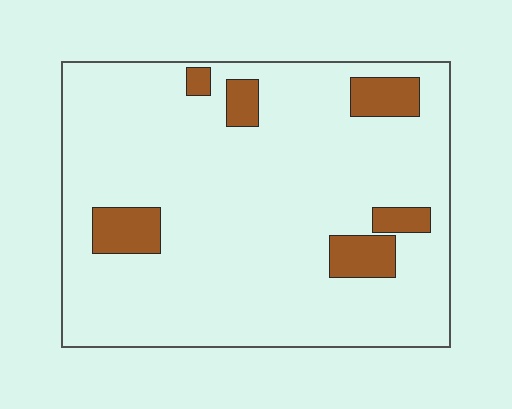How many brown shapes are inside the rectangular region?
6.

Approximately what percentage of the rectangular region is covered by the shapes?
Approximately 10%.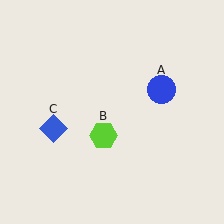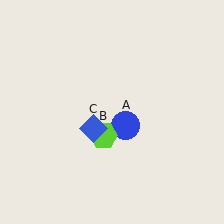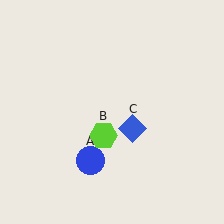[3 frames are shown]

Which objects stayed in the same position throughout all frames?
Lime hexagon (object B) remained stationary.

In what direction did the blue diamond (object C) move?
The blue diamond (object C) moved right.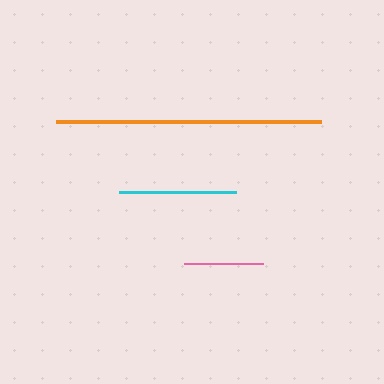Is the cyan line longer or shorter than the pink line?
The cyan line is longer than the pink line.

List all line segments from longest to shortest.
From longest to shortest: orange, cyan, pink.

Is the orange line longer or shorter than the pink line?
The orange line is longer than the pink line.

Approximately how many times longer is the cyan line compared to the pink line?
The cyan line is approximately 1.5 times the length of the pink line.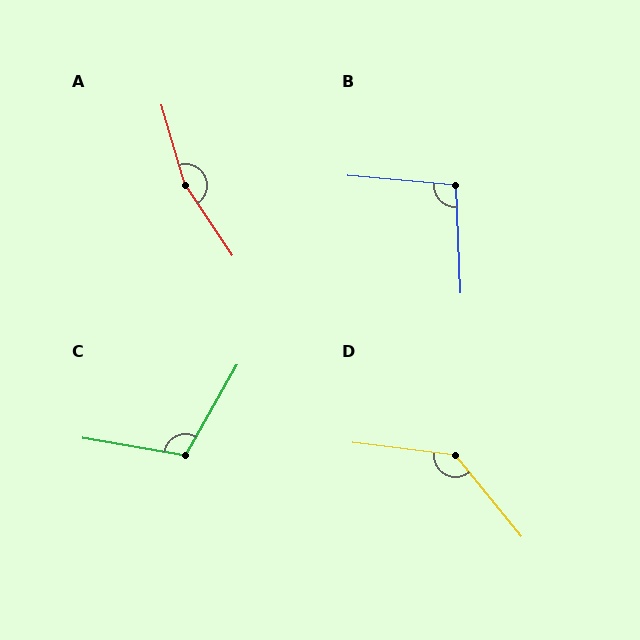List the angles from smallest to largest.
B (97°), C (110°), D (136°), A (163°).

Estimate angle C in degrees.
Approximately 110 degrees.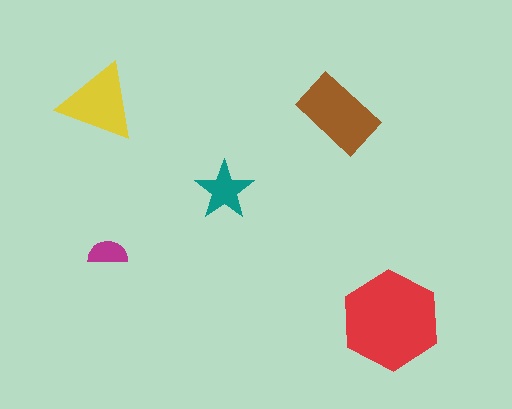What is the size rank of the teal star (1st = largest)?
4th.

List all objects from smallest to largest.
The magenta semicircle, the teal star, the yellow triangle, the brown rectangle, the red hexagon.